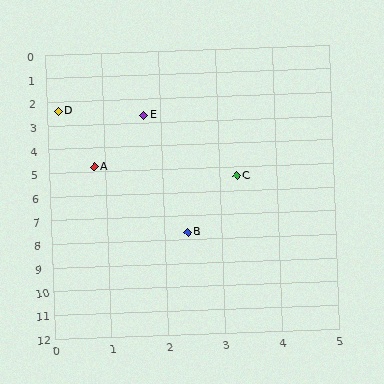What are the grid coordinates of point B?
Point B is at approximately (2.4, 7.7).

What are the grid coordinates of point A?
Point A is at approximately (0.8, 4.8).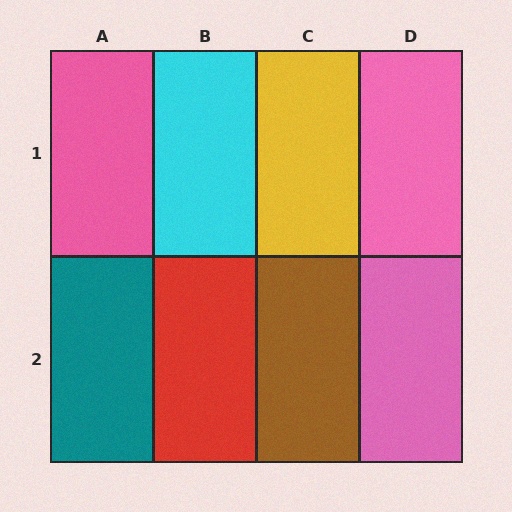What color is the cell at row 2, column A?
Teal.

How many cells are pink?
3 cells are pink.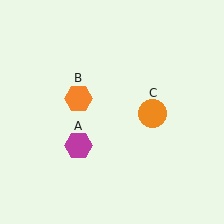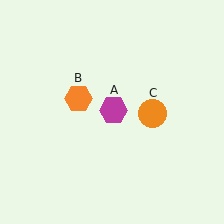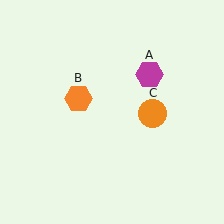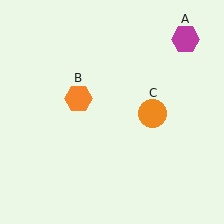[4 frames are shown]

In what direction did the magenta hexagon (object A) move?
The magenta hexagon (object A) moved up and to the right.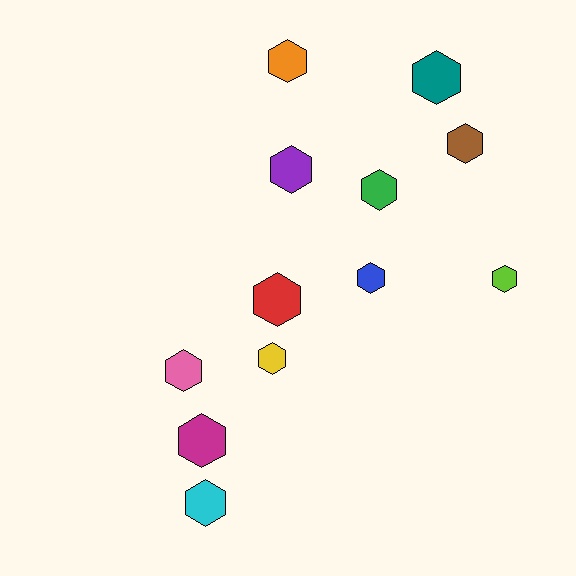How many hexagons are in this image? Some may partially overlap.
There are 12 hexagons.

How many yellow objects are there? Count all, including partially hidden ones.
There is 1 yellow object.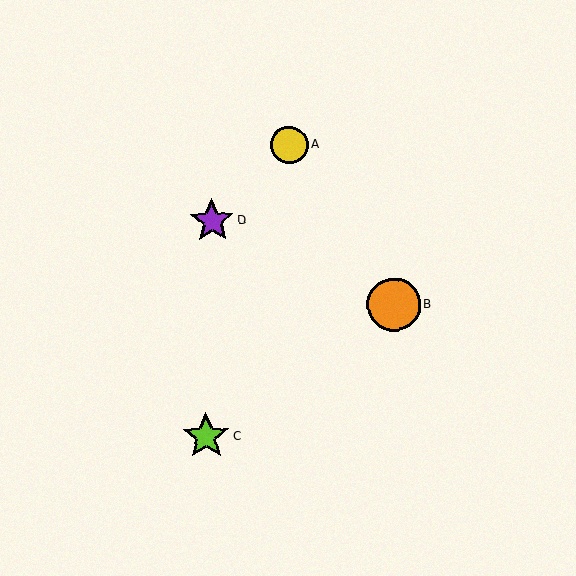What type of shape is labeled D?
Shape D is a purple star.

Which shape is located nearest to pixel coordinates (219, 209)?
The purple star (labeled D) at (212, 221) is nearest to that location.